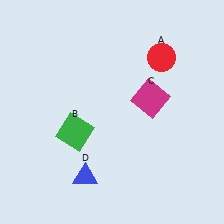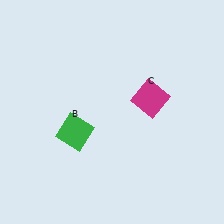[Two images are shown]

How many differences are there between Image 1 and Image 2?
There are 2 differences between the two images.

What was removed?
The blue triangle (D), the red circle (A) were removed in Image 2.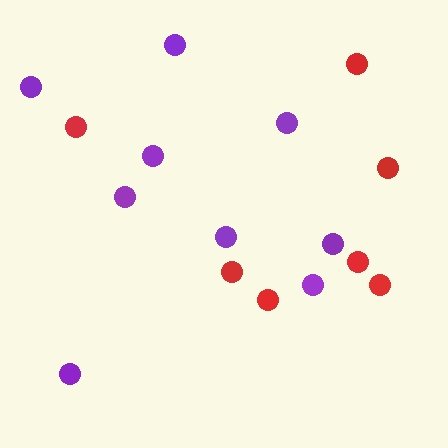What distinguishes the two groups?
There are 2 groups: one group of purple circles (9) and one group of red circles (7).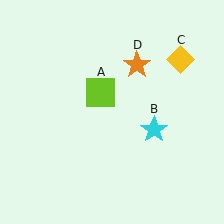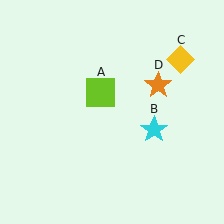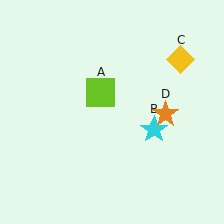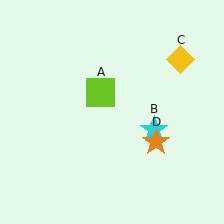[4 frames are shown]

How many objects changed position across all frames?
1 object changed position: orange star (object D).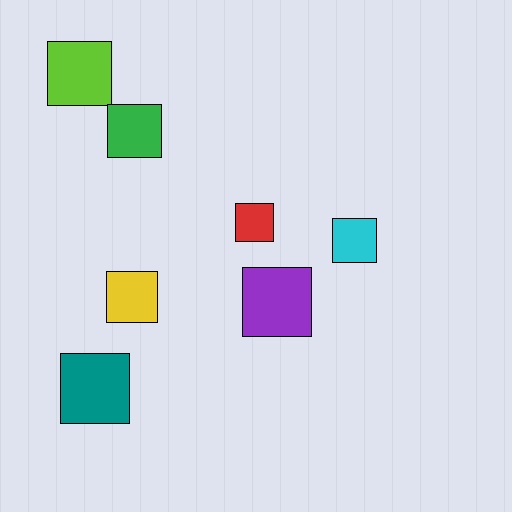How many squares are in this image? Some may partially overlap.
There are 7 squares.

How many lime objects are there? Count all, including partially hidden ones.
There is 1 lime object.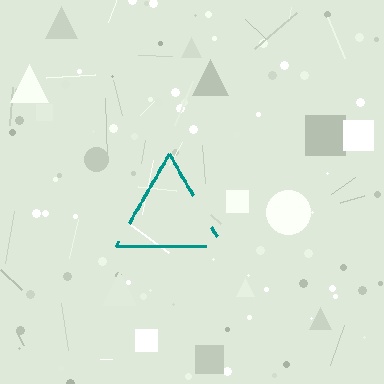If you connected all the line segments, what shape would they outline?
They would outline a triangle.